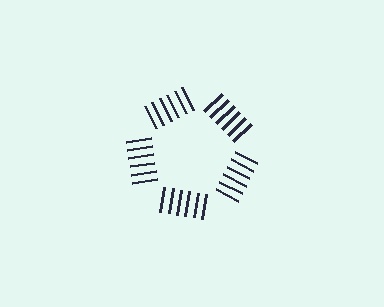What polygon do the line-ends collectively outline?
An illusory pentagon — the line segments terminate on its edges but no continuous stroke is drawn.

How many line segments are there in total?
30 — 6 along each of the 5 edges.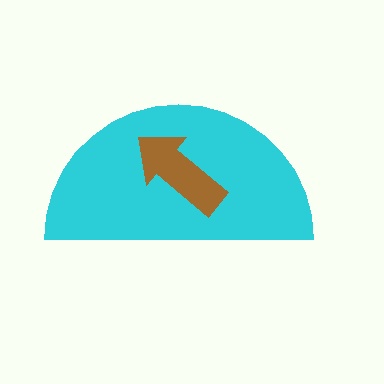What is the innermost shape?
The brown arrow.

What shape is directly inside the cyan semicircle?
The brown arrow.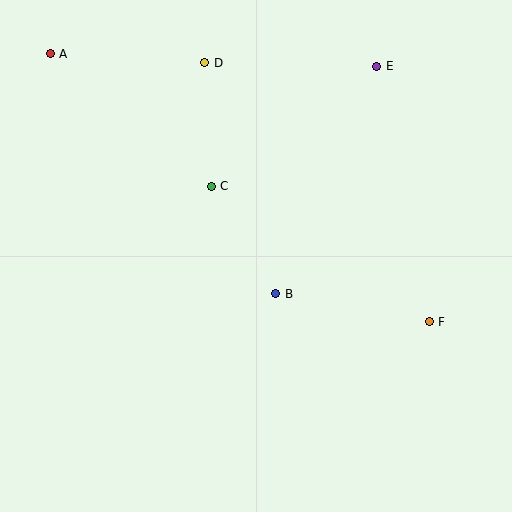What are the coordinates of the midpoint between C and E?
The midpoint between C and E is at (294, 126).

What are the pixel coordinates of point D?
Point D is at (205, 63).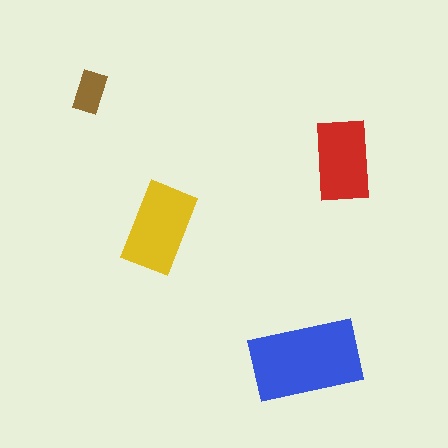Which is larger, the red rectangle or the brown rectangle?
The red one.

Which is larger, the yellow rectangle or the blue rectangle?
The blue one.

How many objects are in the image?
There are 4 objects in the image.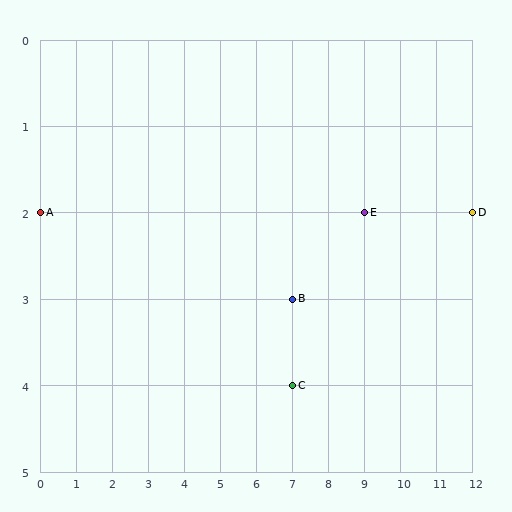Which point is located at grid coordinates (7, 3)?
Point B is at (7, 3).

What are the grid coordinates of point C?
Point C is at grid coordinates (7, 4).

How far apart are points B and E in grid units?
Points B and E are 2 columns and 1 row apart (about 2.2 grid units diagonally).